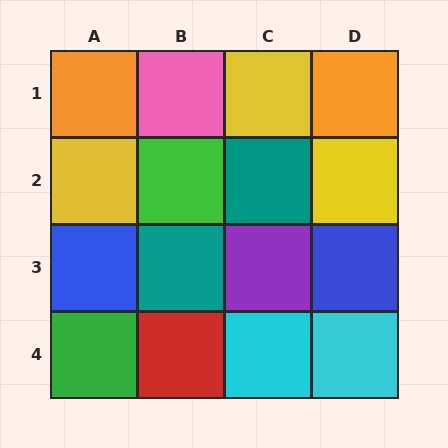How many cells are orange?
2 cells are orange.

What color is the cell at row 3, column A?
Blue.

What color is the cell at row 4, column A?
Green.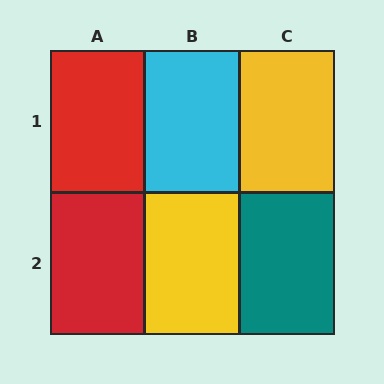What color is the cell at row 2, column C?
Teal.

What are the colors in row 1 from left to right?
Red, cyan, yellow.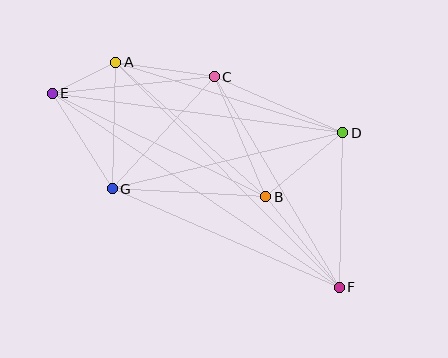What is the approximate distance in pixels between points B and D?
The distance between B and D is approximately 100 pixels.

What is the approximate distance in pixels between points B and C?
The distance between B and C is approximately 131 pixels.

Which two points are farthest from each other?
Points E and F are farthest from each other.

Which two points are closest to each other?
Points A and E are closest to each other.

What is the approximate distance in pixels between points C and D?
The distance between C and D is approximately 140 pixels.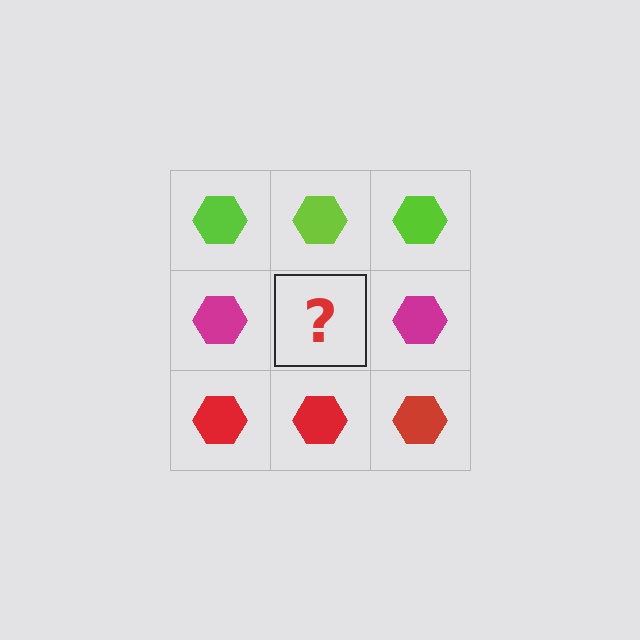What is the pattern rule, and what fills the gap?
The rule is that each row has a consistent color. The gap should be filled with a magenta hexagon.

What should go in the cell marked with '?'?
The missing cell should contain a magenta hexagon.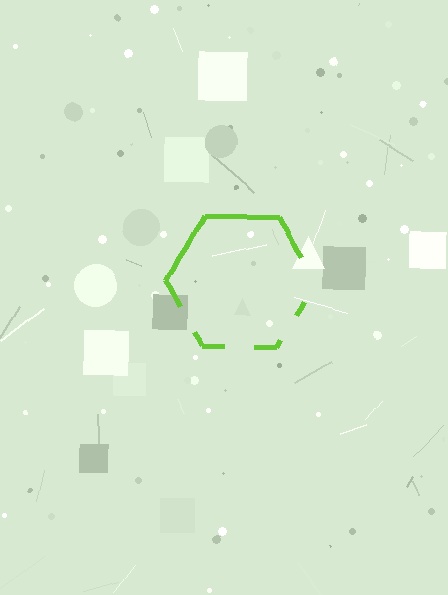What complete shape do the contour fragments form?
The contour fragments form a hexagon.